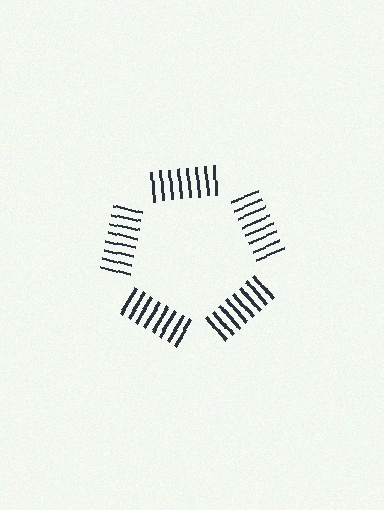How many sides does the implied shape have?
5 sides — the line-ends trace a pentagon.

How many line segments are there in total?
40 — 8 along each of the 5 edges.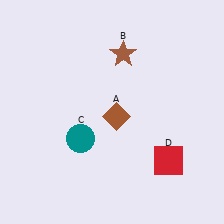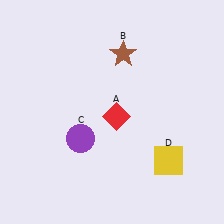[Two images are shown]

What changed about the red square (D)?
In Image 1, D is red. In Image 2, it changed to yellow.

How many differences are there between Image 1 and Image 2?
There are 3 differences between the two images.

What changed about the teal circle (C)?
In Image 1, C is teal. In Image 2, it changed to purple.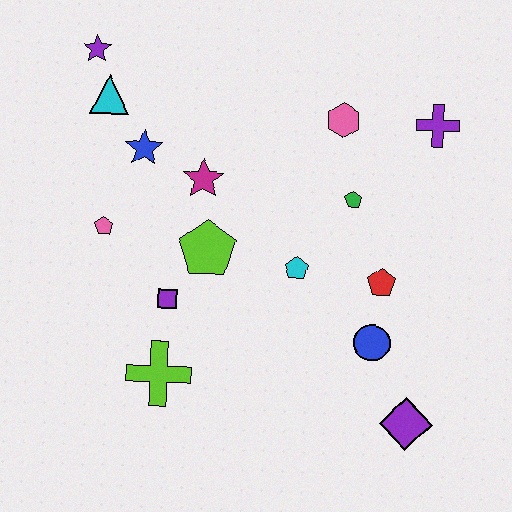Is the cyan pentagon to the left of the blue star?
No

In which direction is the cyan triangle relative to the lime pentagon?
The cyan triangle is above the lime pentagon.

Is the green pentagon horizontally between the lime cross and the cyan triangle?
No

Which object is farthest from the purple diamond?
The purple star is farthest from the purple diamond.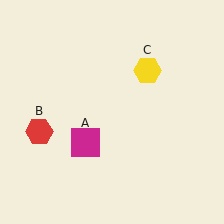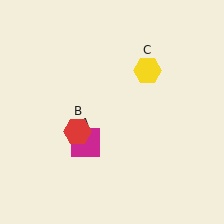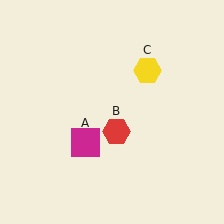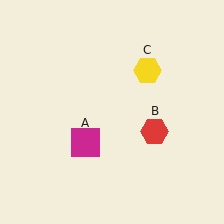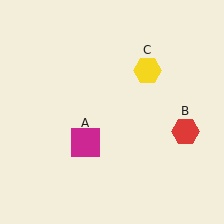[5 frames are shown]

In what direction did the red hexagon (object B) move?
The red hexagon (object B) moved right.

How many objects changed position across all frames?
1 object changed position: red hexagon (object B).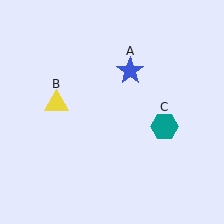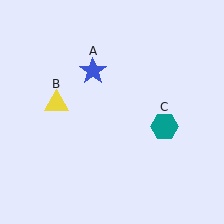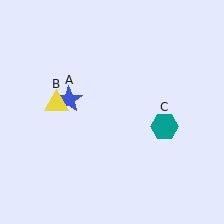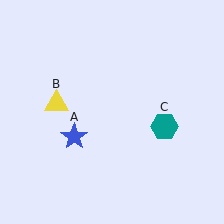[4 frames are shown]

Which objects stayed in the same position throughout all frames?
Yellow triangle (object B) and teal hexagon (object C) remained stationary.